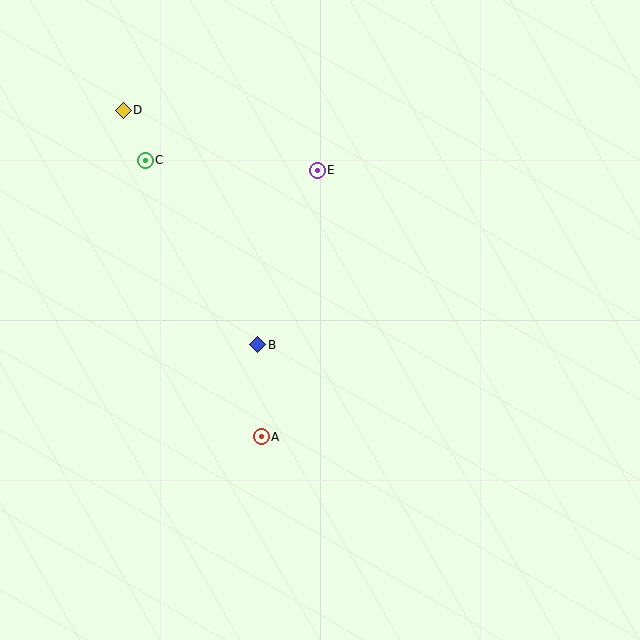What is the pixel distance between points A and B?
The distance between A and B is 92 pixels.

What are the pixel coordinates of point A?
Point A is at (261, 437).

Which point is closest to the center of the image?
Point B at (258, 345) is closest to the center.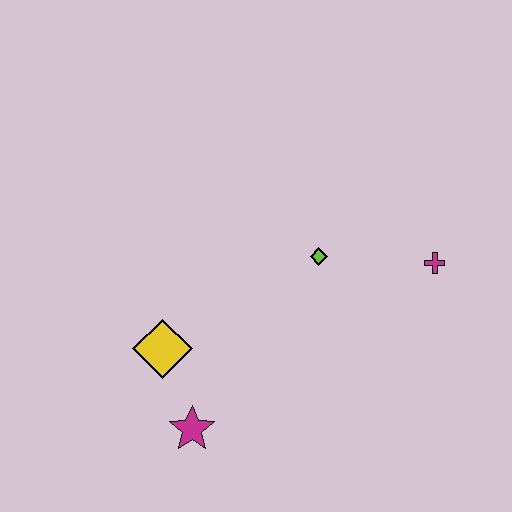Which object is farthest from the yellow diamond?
The magenta cross is farthest from the yellow diamond.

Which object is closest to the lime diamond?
The magenta cross is closest to the lime diamond.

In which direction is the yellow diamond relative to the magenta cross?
The yellow diamond is to the left of the magenta cross.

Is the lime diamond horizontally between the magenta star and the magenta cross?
Yes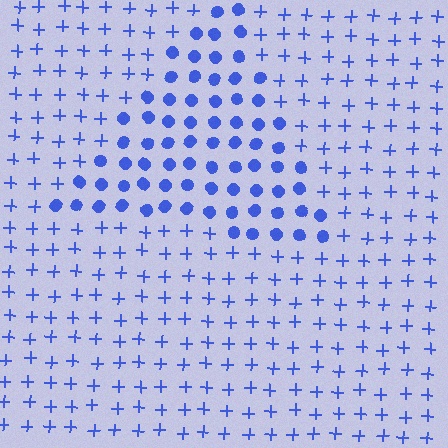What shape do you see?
I see a triangle.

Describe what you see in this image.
The image is filled with small blue elements arranged in a uniform grid. A triangle-shaped region contains circles, while the surrounding area contains plus signs. The boundary is defined purely by the change in element shape.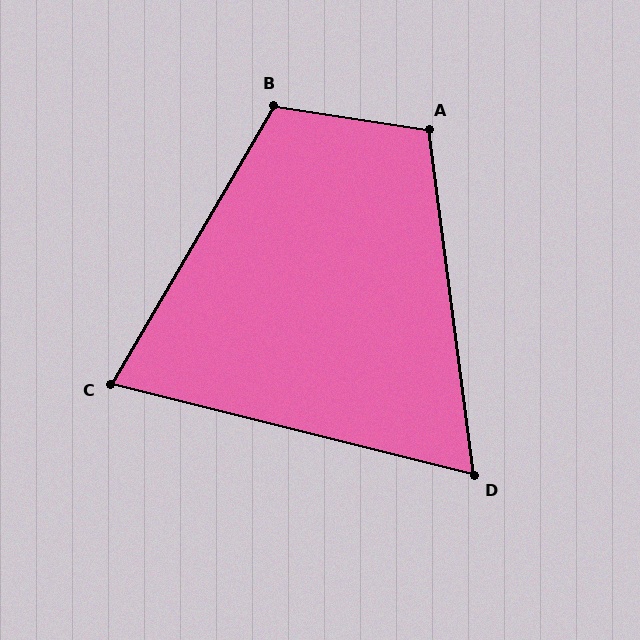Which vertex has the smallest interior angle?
D, at approximately 69 degrees.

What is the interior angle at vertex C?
Approximately 74 degrees (acute).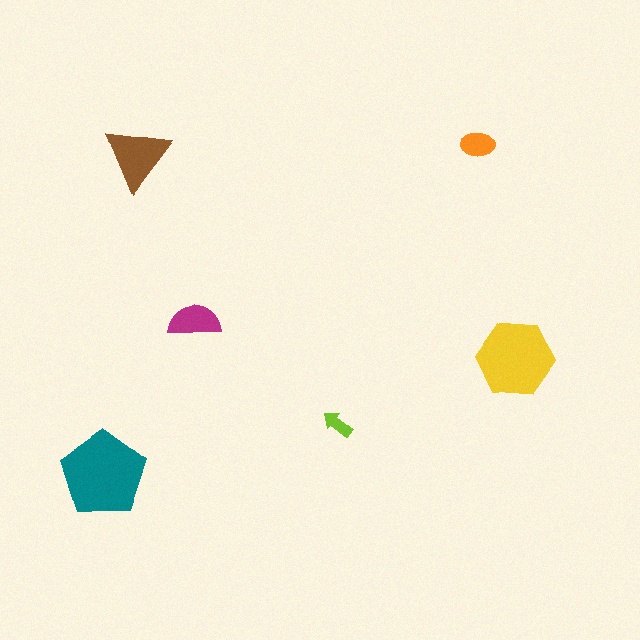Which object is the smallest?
The lime arrow.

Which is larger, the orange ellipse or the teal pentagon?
The teal pentagon.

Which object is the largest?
The teal pentagon.